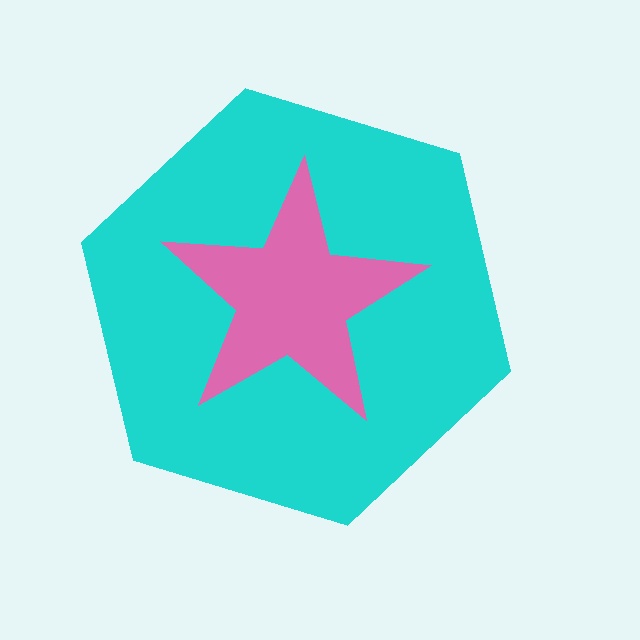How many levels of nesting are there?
2.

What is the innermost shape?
The pink star.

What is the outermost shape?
The cyan hexagon.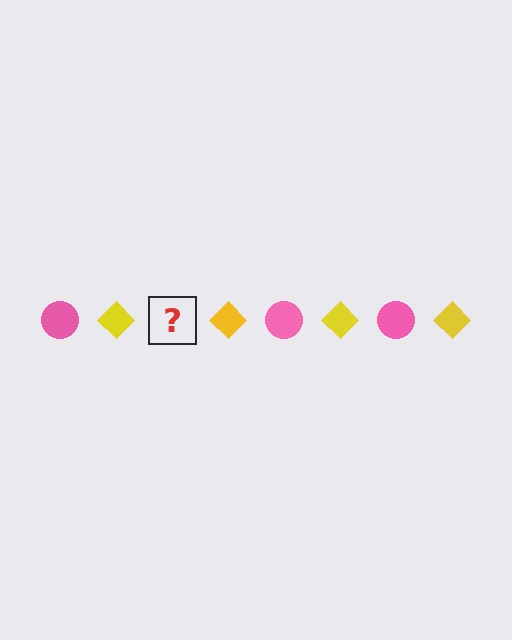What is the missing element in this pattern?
The missing element is a pink circle.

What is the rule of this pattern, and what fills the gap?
The rule is that the pattern alternates between pink circle and yellow diamond. The gap should be filled with a pink circle.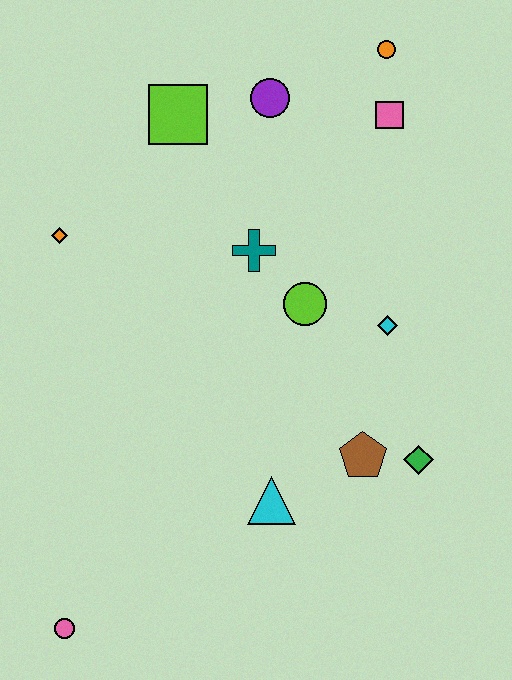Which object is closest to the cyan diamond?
The lime circle is closest to the cyan diamond.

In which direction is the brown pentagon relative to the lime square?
The brown pentagon is below the lime square.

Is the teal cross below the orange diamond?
Yes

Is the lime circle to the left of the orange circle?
Yes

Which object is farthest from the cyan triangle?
The orange circle is farthest from the cyan triangle.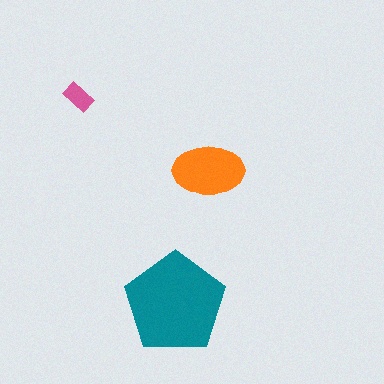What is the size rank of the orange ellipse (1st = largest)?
2nd.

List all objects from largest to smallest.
The teal pentagon, the orange ellipse, the pink rectangle.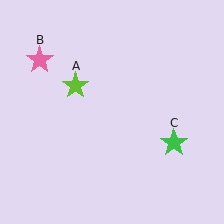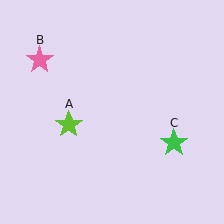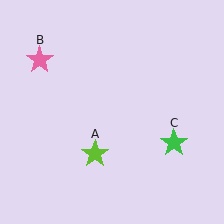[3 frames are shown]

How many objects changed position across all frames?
1 object changed position: lime star (object A).